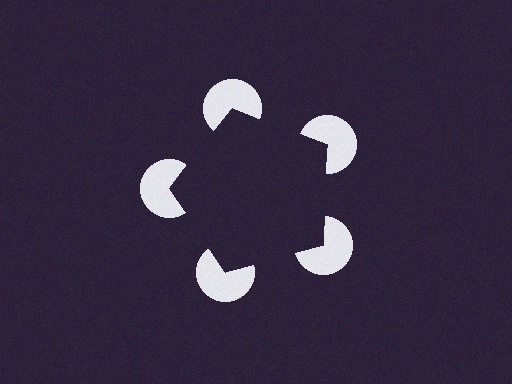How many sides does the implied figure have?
5 sides.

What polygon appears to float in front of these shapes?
An illusory pentagon — its edges are inferred from the aligned wedge cuts in the pac-man discs, not physically drawn.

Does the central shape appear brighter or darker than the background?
It typically appears slightly darker than the background, even though no actual brightness change is drawn.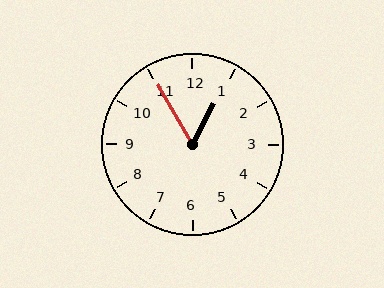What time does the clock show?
12:55.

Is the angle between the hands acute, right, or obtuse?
It is acute.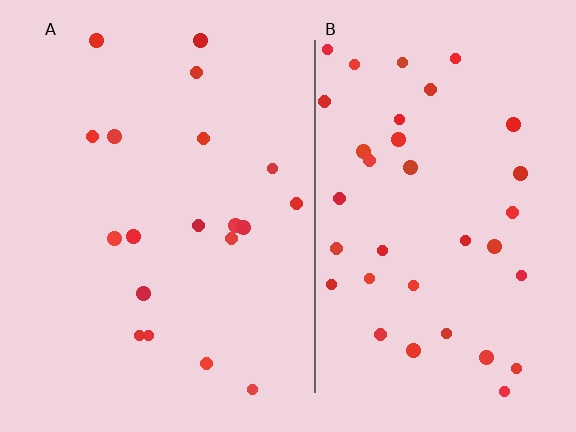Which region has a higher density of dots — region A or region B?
B (the right).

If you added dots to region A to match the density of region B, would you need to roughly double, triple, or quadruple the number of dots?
Approximately double.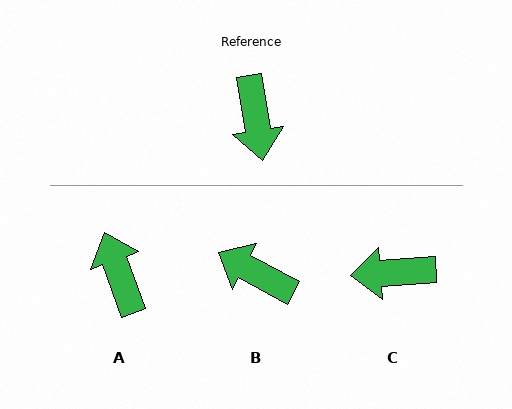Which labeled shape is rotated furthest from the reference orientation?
A, about 169 degrees away.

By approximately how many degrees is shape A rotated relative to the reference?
Approximately 169 degrees clockwise.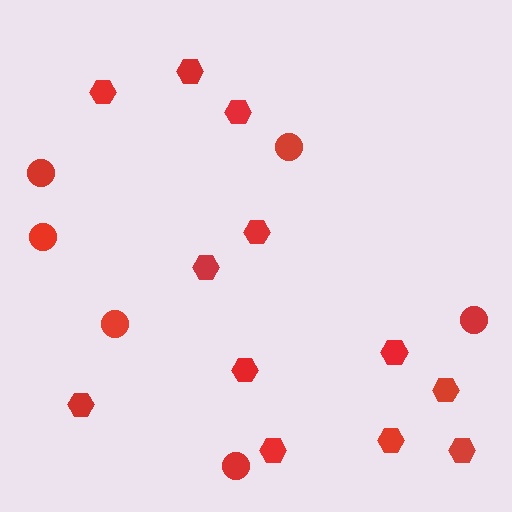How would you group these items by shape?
There are 2 groups: one group of circles (6) and one group of hexagons (12).